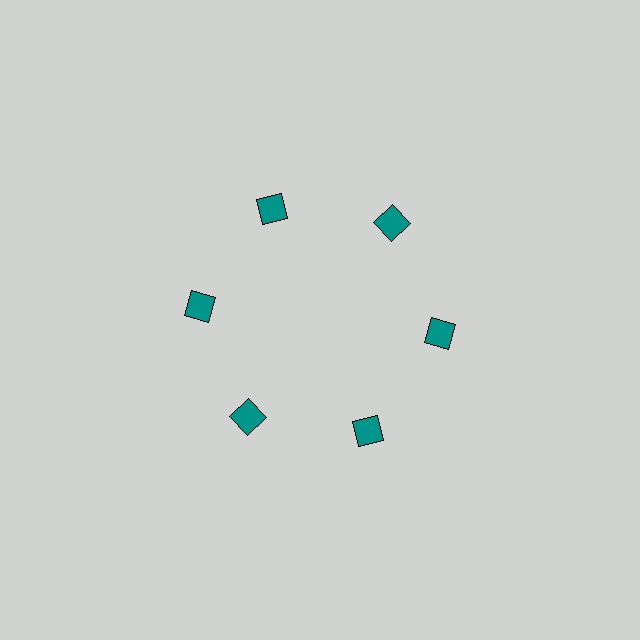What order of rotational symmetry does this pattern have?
This pattern has 6-fold rotational symmetry.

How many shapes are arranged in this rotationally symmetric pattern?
There are 6 shapes, arranged in 6 groups of 1.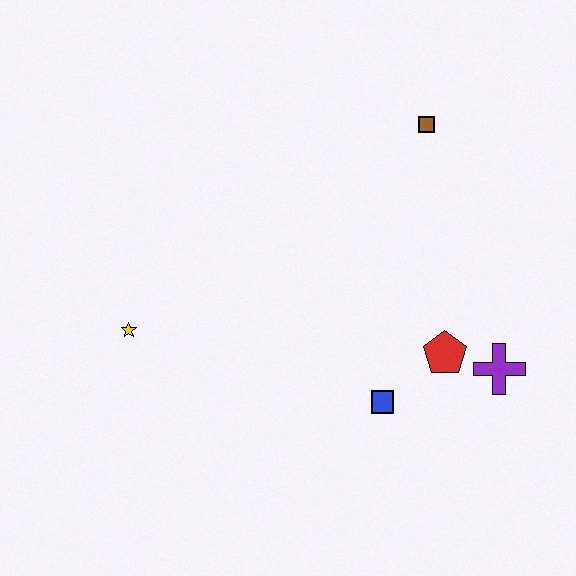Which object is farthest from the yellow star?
The purple cross is farthest from the yellow star.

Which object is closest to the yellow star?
The blue square is closest to the yellow star.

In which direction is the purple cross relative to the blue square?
The purple cross is to the right of the blue square.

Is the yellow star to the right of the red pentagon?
No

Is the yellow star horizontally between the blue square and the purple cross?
No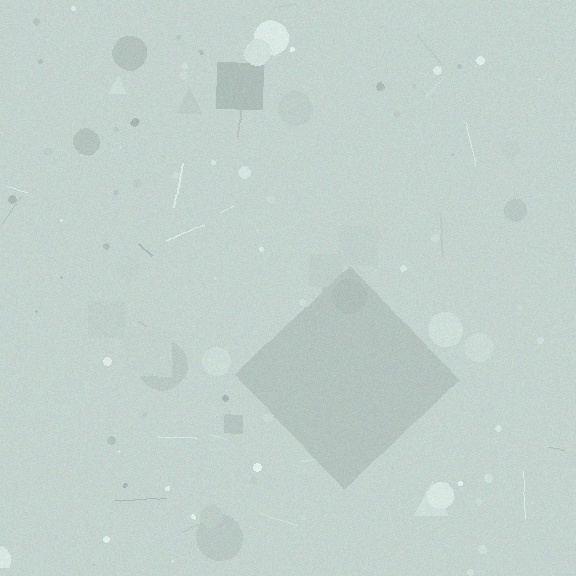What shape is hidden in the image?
A diamond is hidden in the image.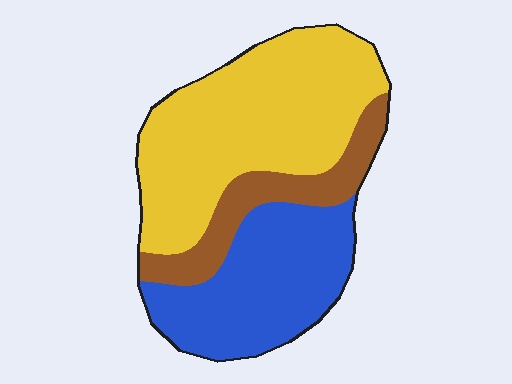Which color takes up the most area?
Yellow, at roughly 50%.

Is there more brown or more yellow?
Yellow.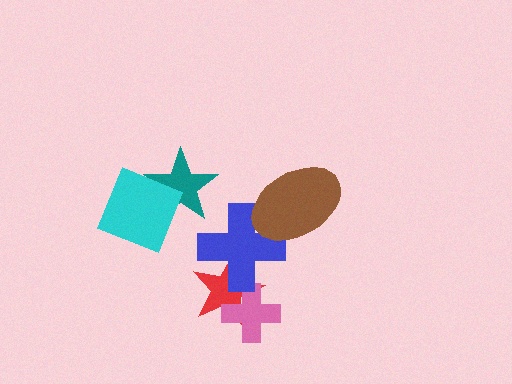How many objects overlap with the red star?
2 objects overlap with the red star.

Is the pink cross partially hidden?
No, no other shape covers it.